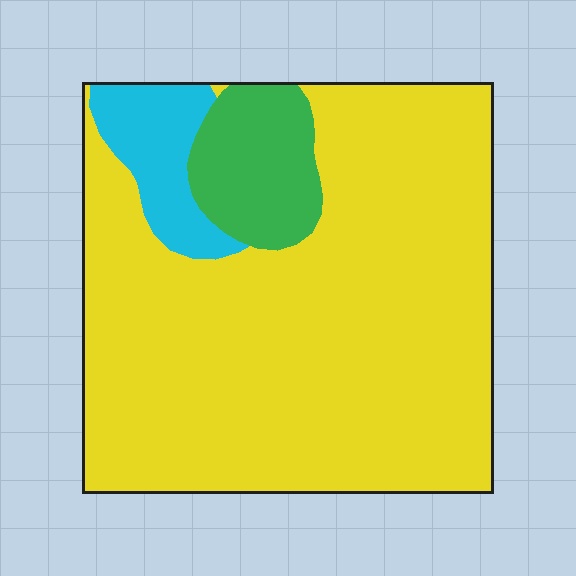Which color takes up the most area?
Yellow, at roughly 80%.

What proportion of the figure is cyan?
Cyan takes up about one tenth (1/10) of the figure.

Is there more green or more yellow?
Yellow.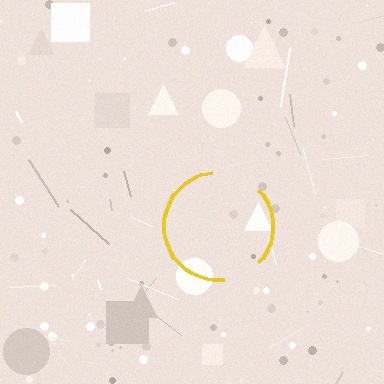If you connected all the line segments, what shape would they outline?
They would outline a circle.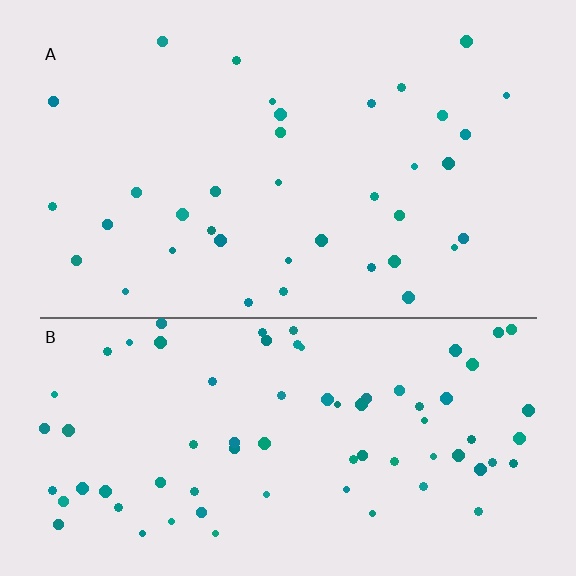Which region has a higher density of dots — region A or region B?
B (the bottom).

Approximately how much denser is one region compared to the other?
Approximately 2.1× — region B over region A.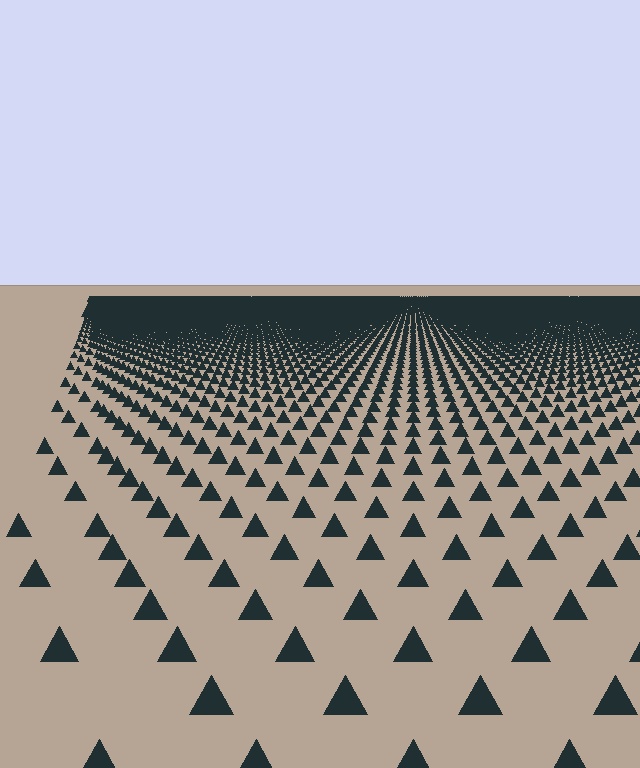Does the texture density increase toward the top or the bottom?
Density increases toward the top.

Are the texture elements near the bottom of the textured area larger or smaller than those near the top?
Larger. Near the bottom, elements are closer to the viewer and appear at a bigger on-screen size.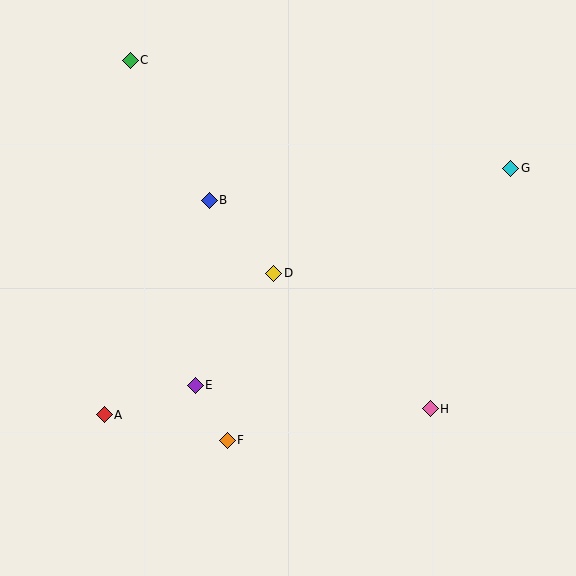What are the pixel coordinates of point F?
Point F is at (227, 440).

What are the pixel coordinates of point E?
Point E is at (195, 385).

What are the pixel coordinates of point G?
Point G is at (511, 168).